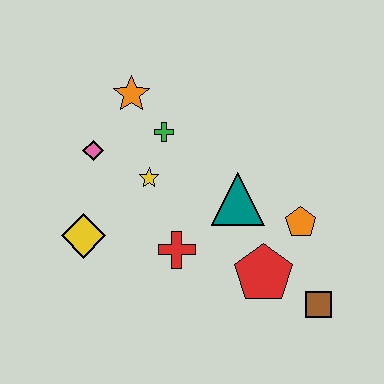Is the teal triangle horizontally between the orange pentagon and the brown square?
No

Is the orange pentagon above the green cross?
No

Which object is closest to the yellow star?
The green cross is closest to the yellow star.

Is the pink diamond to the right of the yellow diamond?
Yes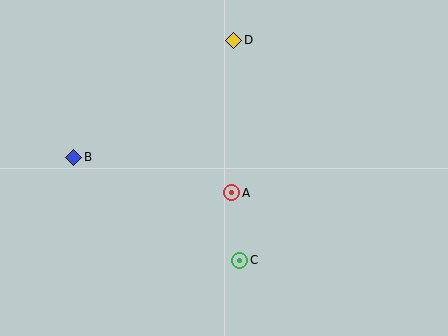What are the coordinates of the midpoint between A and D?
The midpoint between A and D is at (233, 117).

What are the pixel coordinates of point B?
Point B is at (74, 157).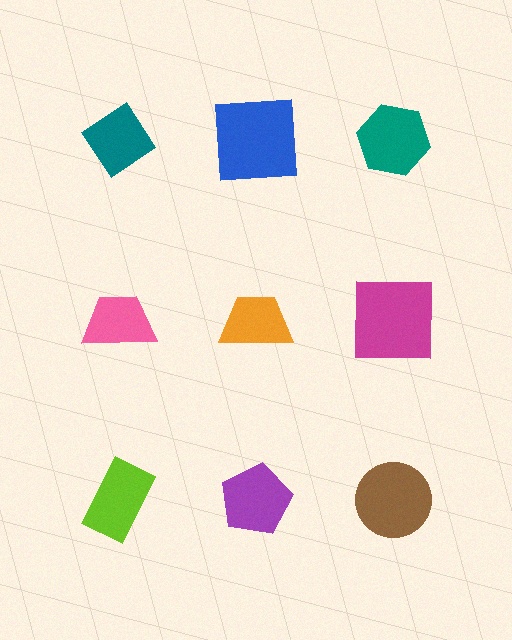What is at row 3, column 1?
A lime rectangle.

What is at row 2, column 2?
An orange trapezoid.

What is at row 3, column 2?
A purple pentagon.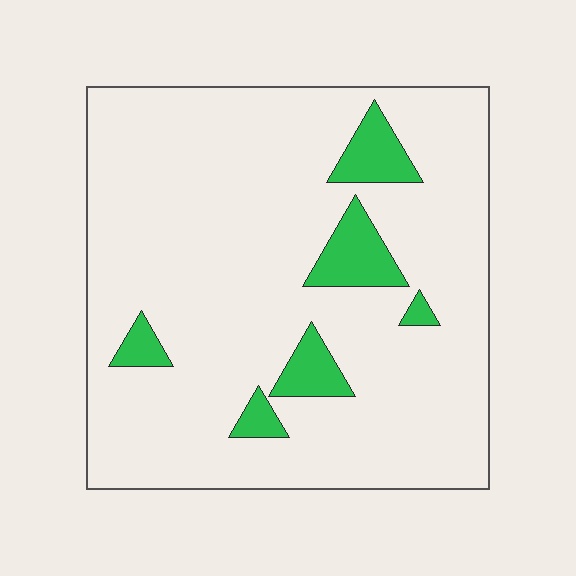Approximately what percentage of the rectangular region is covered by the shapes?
Approximately 10%.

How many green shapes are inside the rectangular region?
6.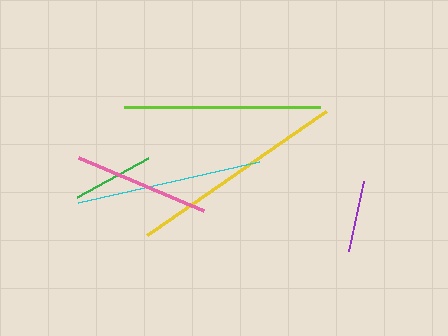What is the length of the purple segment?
The purple segment is approximately 72 pixels long.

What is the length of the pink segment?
The pink segment is approximately 135 pixels long.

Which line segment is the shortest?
The purple line is the shortest at approximately 72 pixels.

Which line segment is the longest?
The yellow line is the longest at approximately 218 pixels.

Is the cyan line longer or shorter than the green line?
The cyan line is longer than the green line.